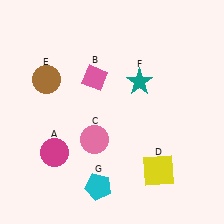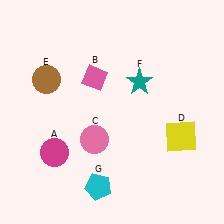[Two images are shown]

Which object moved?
The yellow square (D) moved up.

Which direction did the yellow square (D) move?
The yellow square (D) moved up.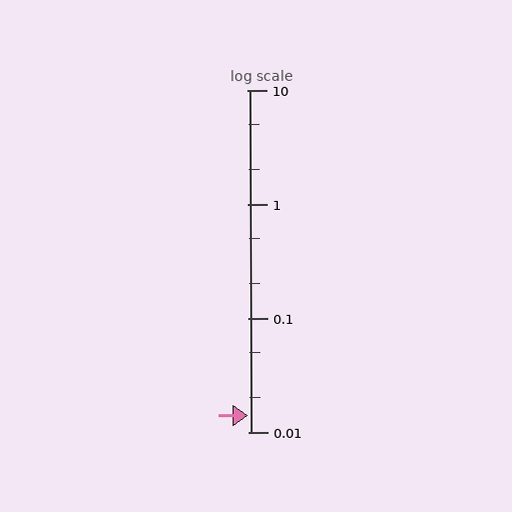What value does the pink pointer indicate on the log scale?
The pointer indicates approximately 0.014.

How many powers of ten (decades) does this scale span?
The scale spans 3 decades, from 0.01 to 10.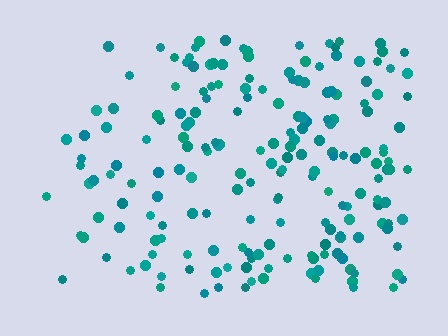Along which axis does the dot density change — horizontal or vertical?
Horizontal.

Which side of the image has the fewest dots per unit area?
The left.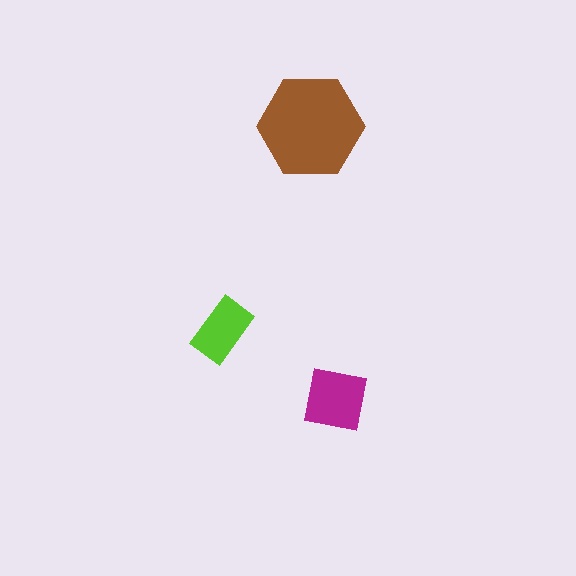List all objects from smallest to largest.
The lime rectangle, the magenta square, the brown hexagon.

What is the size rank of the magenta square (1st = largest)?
2nd.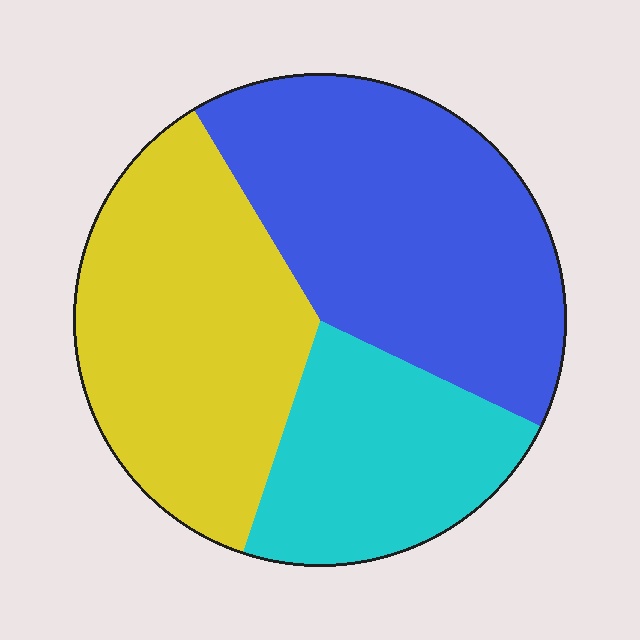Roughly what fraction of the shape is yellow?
Yellow covers roughly 35% of the shape.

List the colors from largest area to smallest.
From largest to smallest: blue, yellow, cyan.